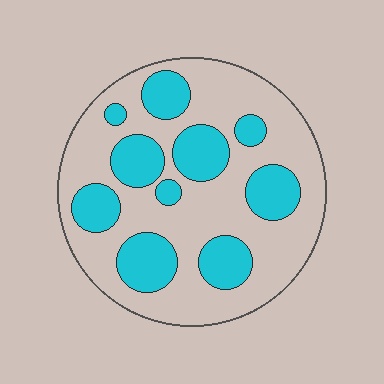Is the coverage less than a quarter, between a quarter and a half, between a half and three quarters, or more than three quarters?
Between a quarter and a half.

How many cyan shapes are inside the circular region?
10.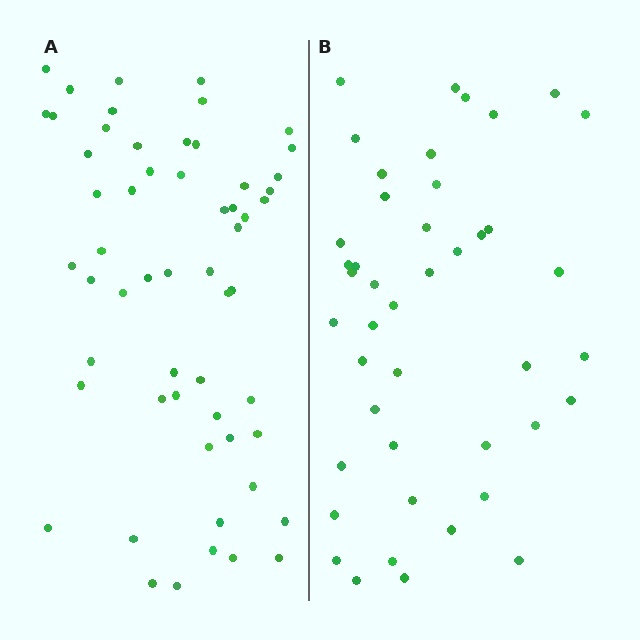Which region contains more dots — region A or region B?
Region A (the left region) has more dots.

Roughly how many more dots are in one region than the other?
Region A has approximately 15 more dots than region B.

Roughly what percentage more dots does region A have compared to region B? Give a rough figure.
About 30% more.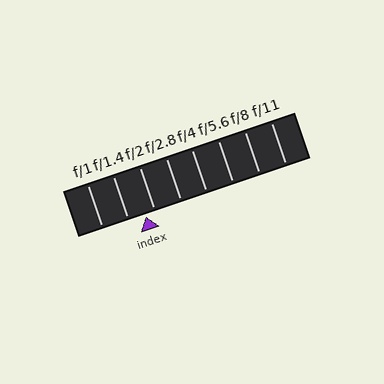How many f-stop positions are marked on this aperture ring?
There are 8 f-stop positions marked.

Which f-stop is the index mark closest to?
The index mark is closest to f/2.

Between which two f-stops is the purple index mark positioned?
The index mark is between f/1.4 and f/2.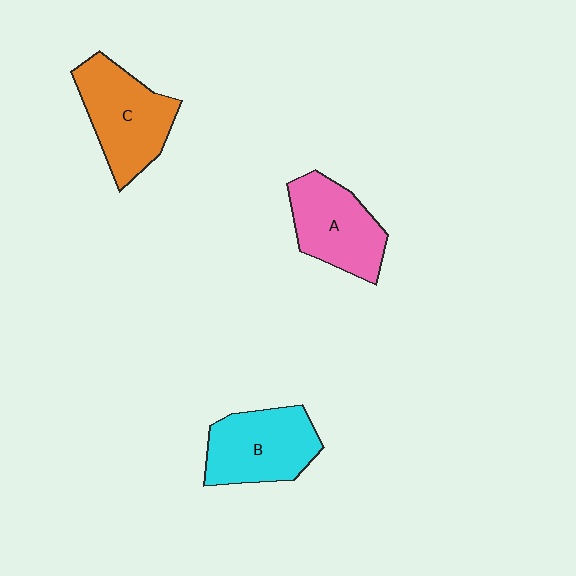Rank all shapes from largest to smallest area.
From largest to smallest: C (orange), B (cyan), A (pink).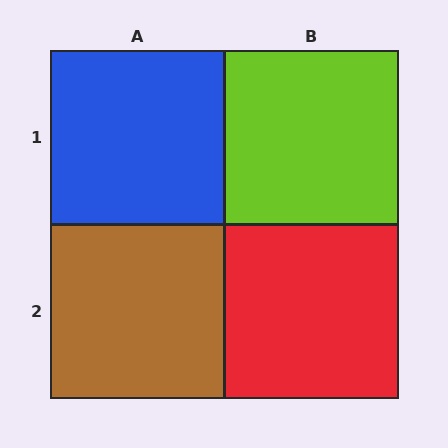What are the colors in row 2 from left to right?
Brown, red.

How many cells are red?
1 cell is red.